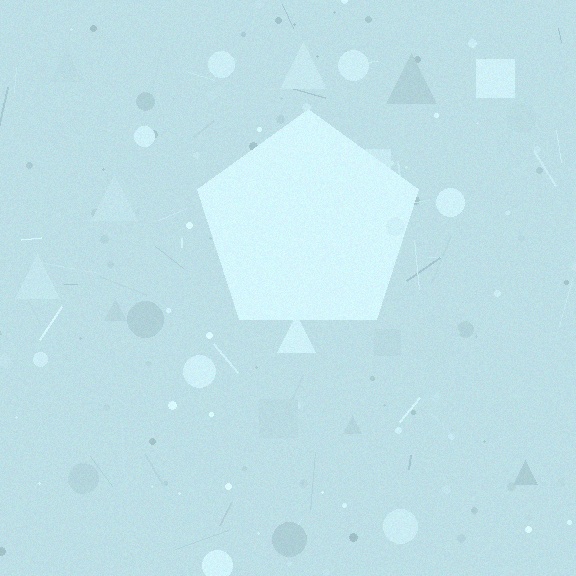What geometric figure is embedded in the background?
A pentagon is embedded in the background.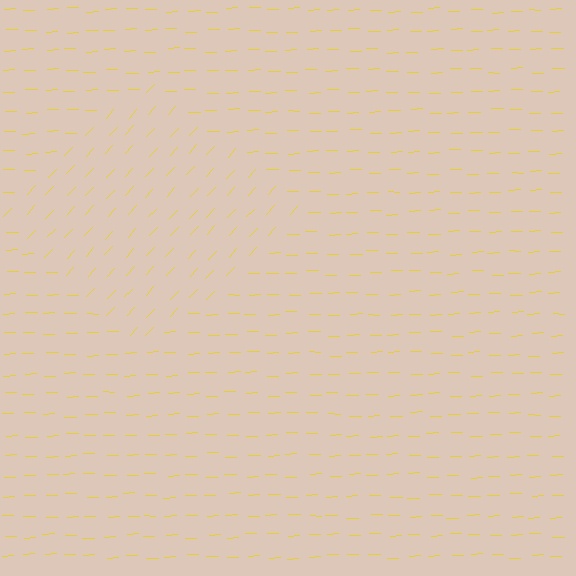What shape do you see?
I see a diamond.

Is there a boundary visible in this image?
Yes, there is a texture boundary formed by a change in line orientation.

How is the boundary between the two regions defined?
The boundary is defined purely by a change in line orientation (approximately 45 degrees difference). All lines are the same color and thickness.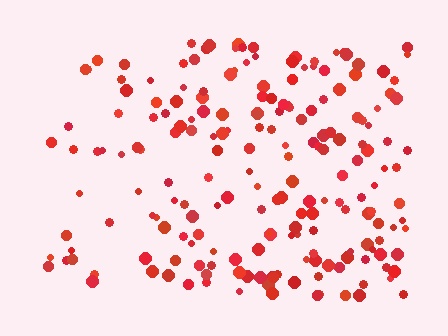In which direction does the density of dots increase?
From left to right, with the right side densest.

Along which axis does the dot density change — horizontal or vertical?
Horizontal.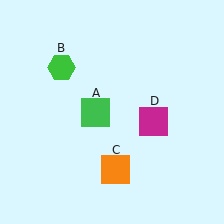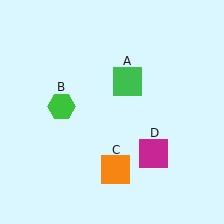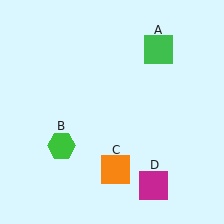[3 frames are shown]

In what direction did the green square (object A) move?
The green square (object A) moved up and to the right.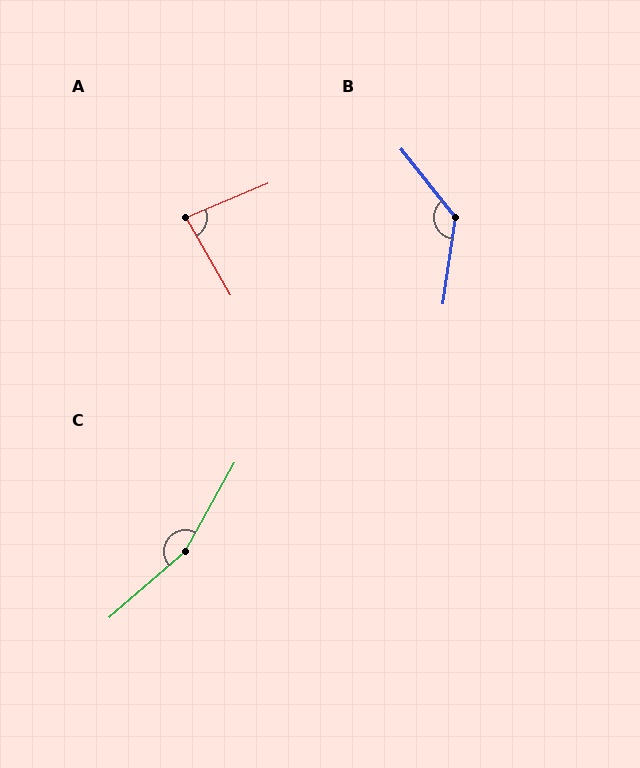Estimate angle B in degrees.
Approximately 134 degrees.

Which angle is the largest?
C, at approximately 160 degrees.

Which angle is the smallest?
A, at approximately 83 degrees.